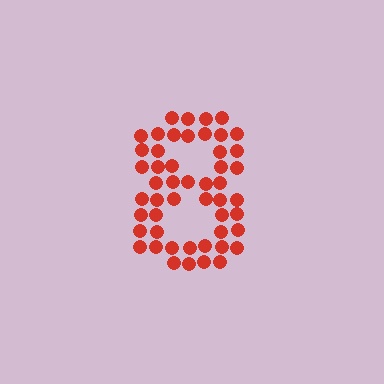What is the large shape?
The large shape is the digit 8.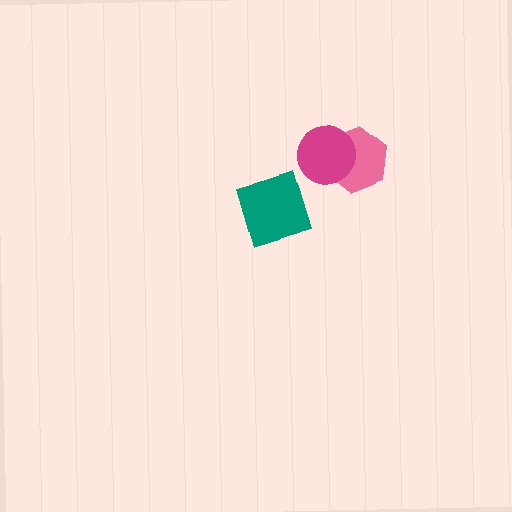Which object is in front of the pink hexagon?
The magenta circle is in front of the pink hexagon.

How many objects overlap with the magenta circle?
1 object overlaps with the magenta circle.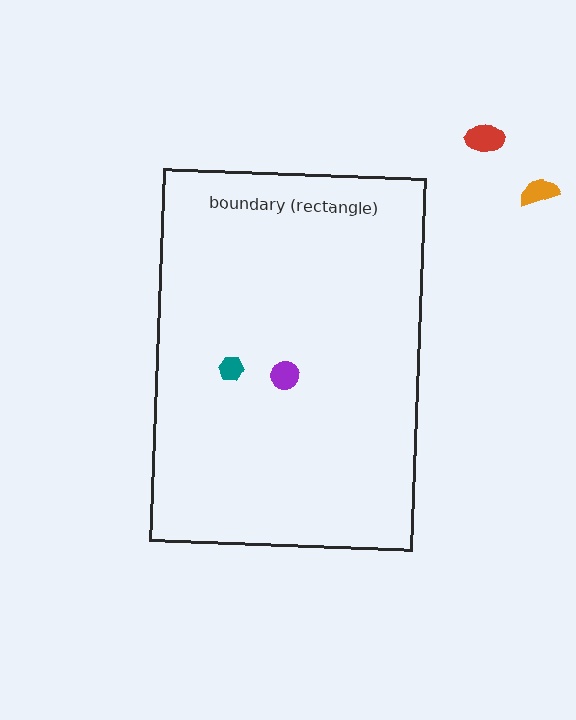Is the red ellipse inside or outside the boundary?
Outside.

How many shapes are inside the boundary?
2 inside, 2 outside.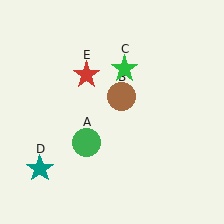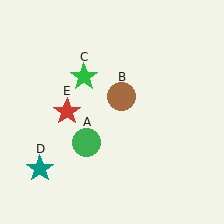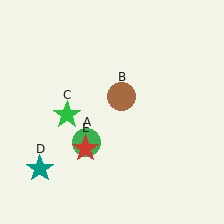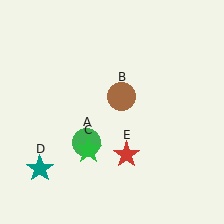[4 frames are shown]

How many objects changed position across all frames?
2 objects changed position: green star (object C), red star (object E).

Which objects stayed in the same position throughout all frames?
Green circle (object A) and brown circle (object B) and teal star (object D) remained stationary.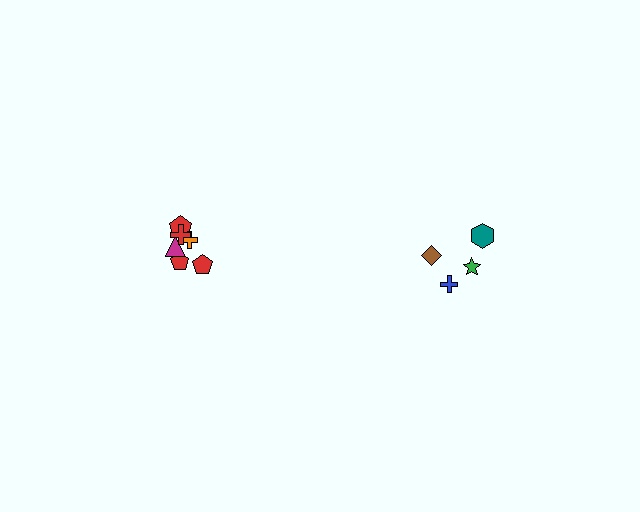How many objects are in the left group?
There are 6 objects.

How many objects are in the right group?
There are 4 objects.